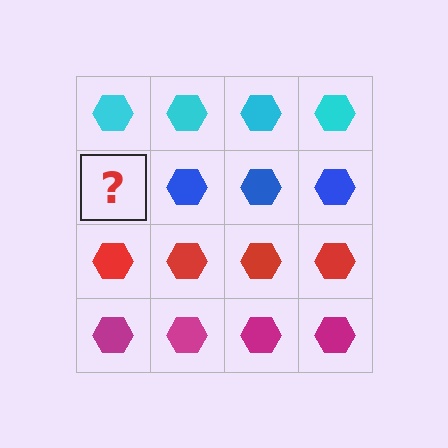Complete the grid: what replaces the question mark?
The question mark should be replaced with a blue hexagon.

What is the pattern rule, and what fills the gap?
The rule is that each row has a consistent color. The gap should be filled with a blue hexagon.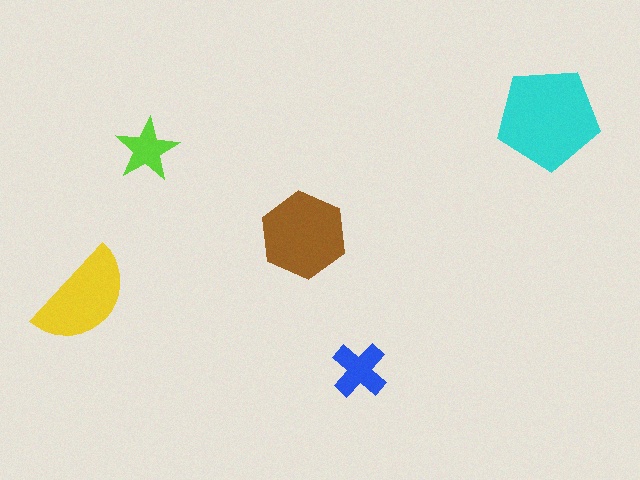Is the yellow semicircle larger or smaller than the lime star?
Larger.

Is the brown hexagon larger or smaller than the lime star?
Larger.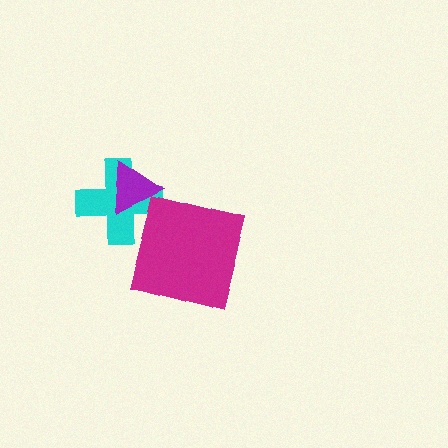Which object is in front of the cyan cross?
The purple triangle is in front of the cyan cross.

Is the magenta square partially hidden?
No, no other shape covers it.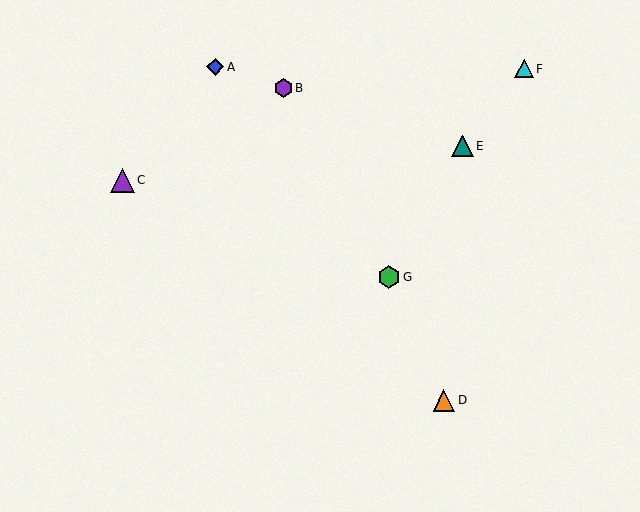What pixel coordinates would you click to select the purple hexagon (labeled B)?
Click at (283, 88) to select the purple hexagon B.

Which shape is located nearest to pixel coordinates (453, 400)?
The orange triangle (labeled D) at (444, 400) is nearest to that location.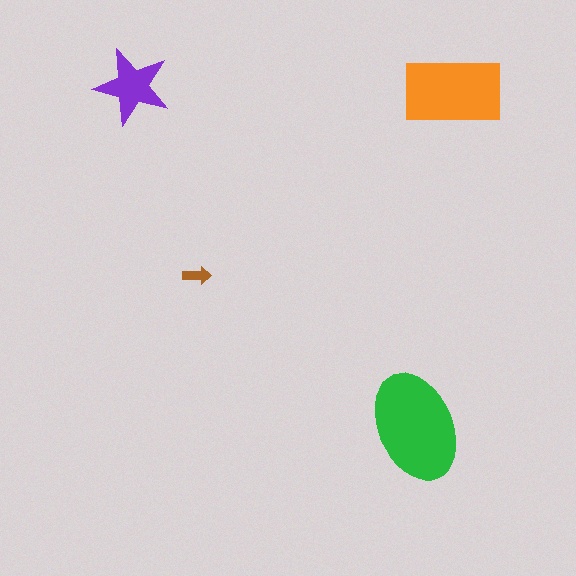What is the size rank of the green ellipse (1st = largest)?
1st.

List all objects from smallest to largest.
The brown arrow, the purple star, the orange rectangle, the green ellipse.